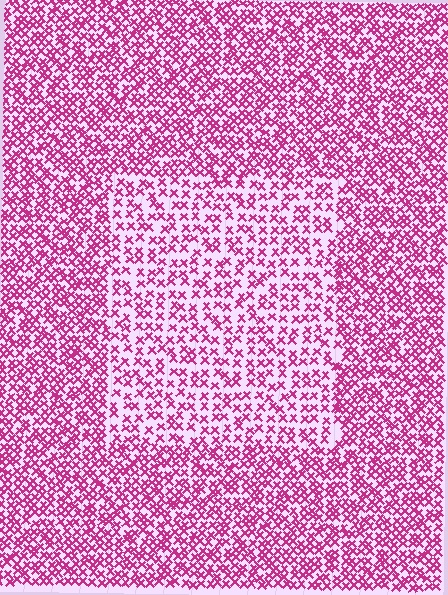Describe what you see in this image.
The image contains small magenta elements arranged at two different densities. A rectangle-shaped region is visible where the elements are less densely packed than the surrounding area.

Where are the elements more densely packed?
The elements are more densely packed outside the rectangle boundary.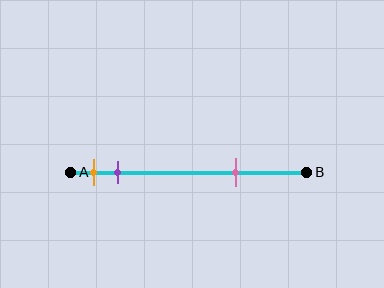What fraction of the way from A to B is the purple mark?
The purple mark is approximately 20% (0.2) of the way from A to B.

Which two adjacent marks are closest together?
The orange and purple marks are the closest adjacent pair.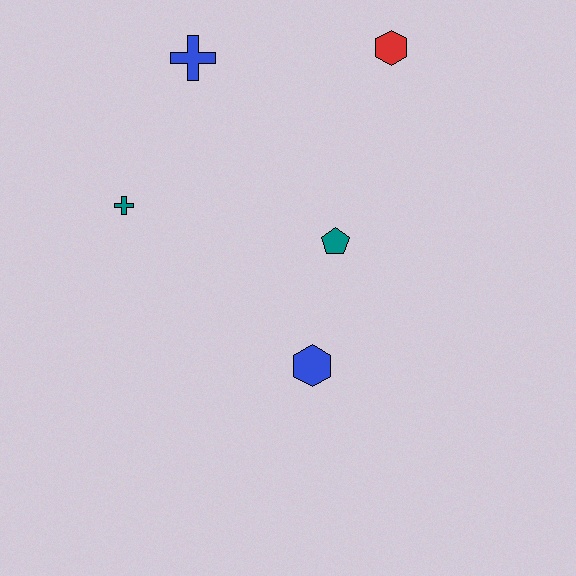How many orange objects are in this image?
There are no orange objects.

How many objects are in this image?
There are 5 objects.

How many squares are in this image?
There are no squares.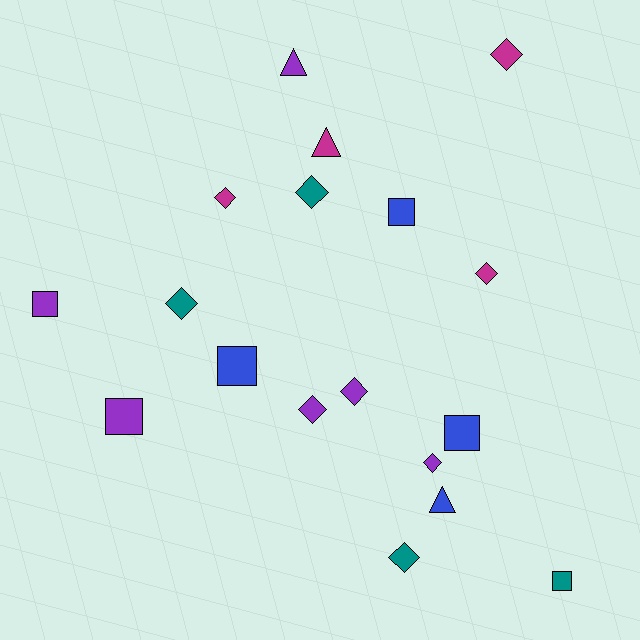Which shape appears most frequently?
Diamond, with 9 objects.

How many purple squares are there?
There are 2 purple squares.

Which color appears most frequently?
Purple, with 6 objects.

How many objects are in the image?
There are 18 objects.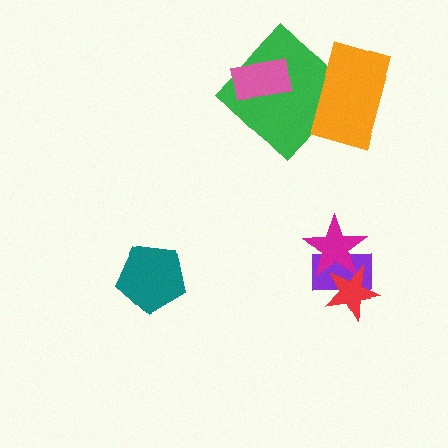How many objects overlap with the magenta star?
2 objects overlap with the magenta star.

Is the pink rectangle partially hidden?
No, no other shape covers it.